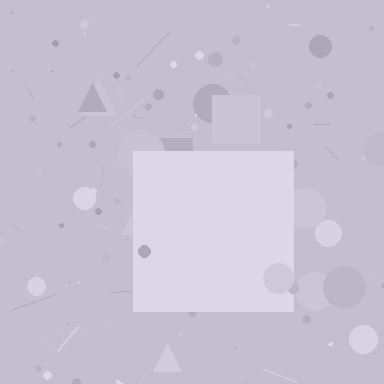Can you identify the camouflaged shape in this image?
The camouflaged shape is a square.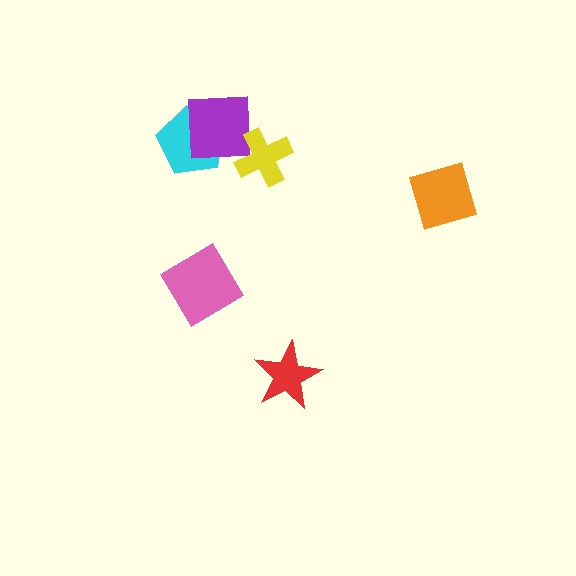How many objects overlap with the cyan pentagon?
1 object overlaps with the cyan pentagon.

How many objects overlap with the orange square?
0 objects overlap with the orange square.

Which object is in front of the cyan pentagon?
The purple square is in front of the cyan pentagon.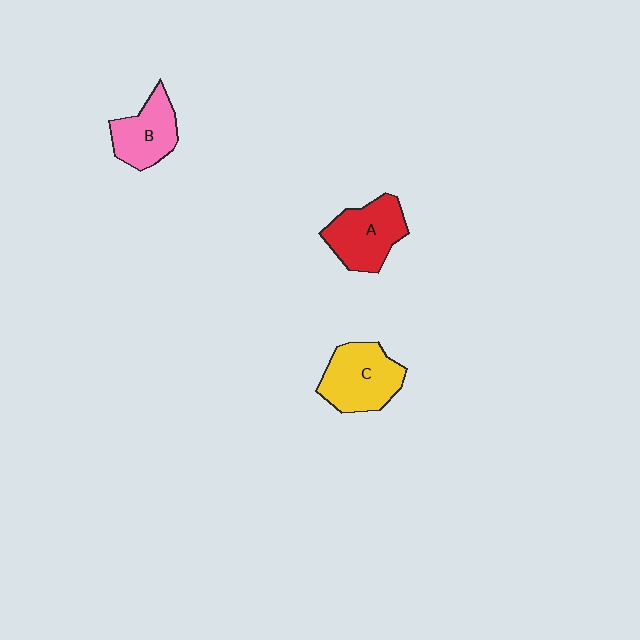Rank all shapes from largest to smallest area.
From largest to smallest: C (yellow), A (red), B (pink).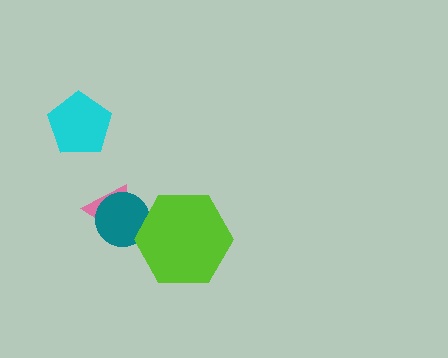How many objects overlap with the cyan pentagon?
0 objects overlap with the cyan pentagon.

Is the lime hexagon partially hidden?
No, no other shape covers it.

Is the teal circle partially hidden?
Yes, it is partially covered by another shape.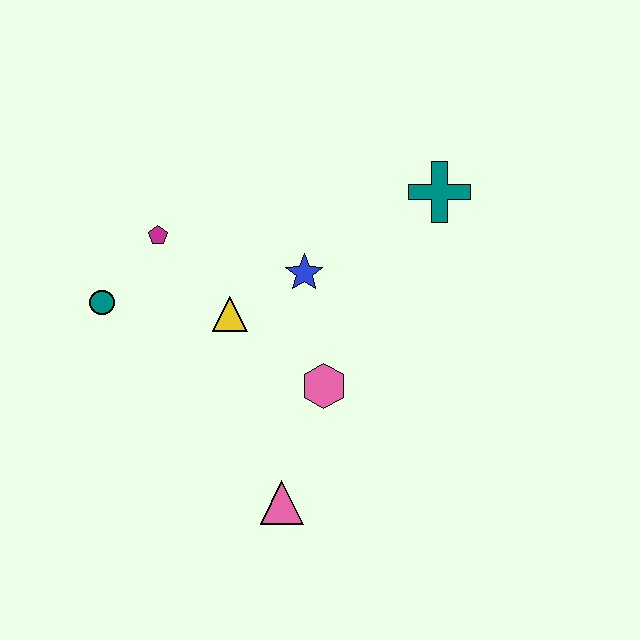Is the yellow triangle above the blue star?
No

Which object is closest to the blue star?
The yellow triangle is closest to the blue star.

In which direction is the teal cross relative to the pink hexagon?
The teal cross is above the pink hexagon.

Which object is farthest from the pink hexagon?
The teal circle is farthest from the pink hexagon.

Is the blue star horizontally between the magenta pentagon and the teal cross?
Yes